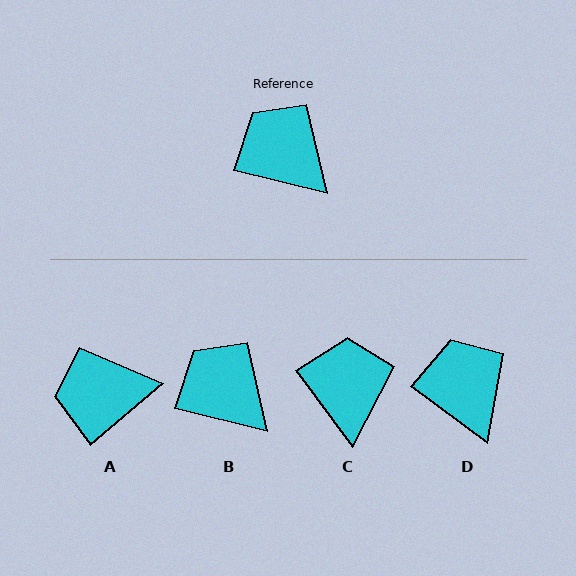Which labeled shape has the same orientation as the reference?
B.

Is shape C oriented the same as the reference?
No, it is off by about 40 degrees.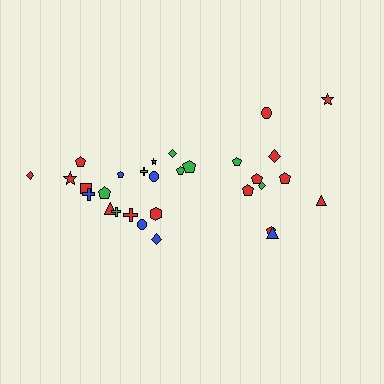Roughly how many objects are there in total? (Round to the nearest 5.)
Roughly 30 objects in total.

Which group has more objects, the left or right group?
The left group.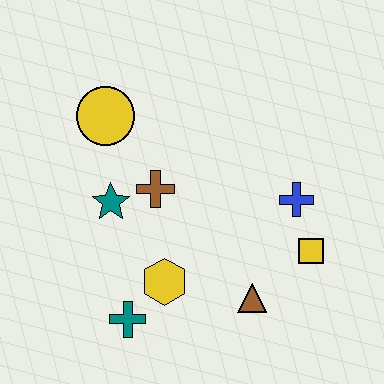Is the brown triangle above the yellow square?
No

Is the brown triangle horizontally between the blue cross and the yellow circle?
Yes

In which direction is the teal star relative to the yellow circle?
The teal star is below the yellow circle.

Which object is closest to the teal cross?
The yellow hexagon is closest to the teal cross.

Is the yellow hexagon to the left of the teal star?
No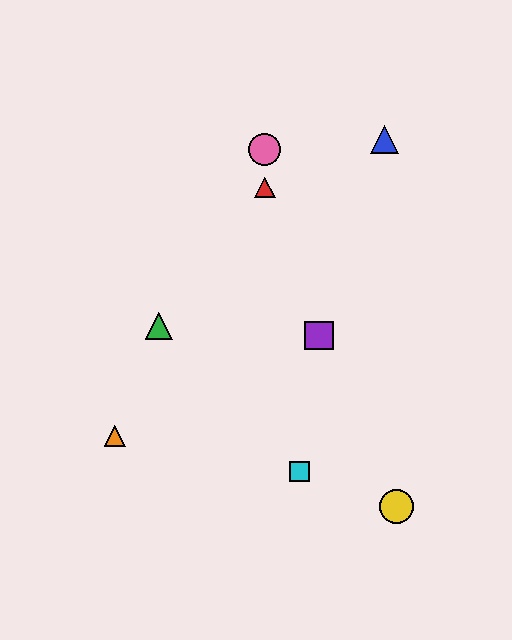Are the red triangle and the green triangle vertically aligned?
No, the red triangle is at x≈265 and the green triangle is at x≈159.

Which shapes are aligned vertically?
The red triangle, the pink circle are aligned vertically.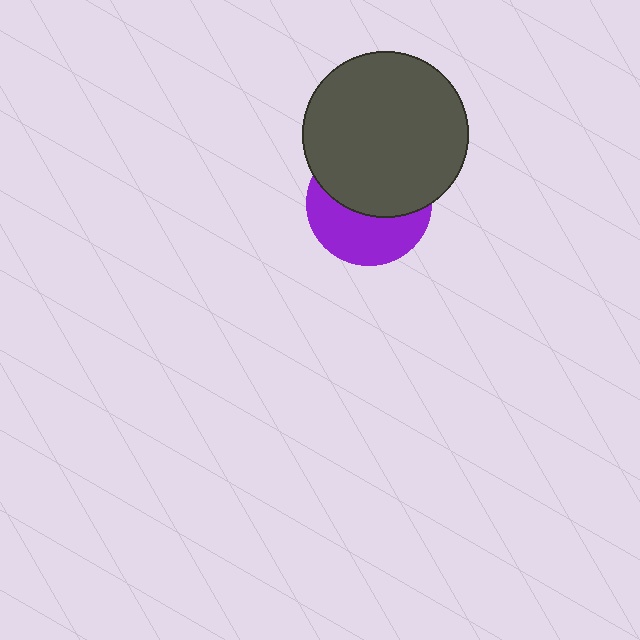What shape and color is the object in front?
The object in front is a dark gray circle.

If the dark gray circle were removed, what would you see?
You would see the complete purple circle.